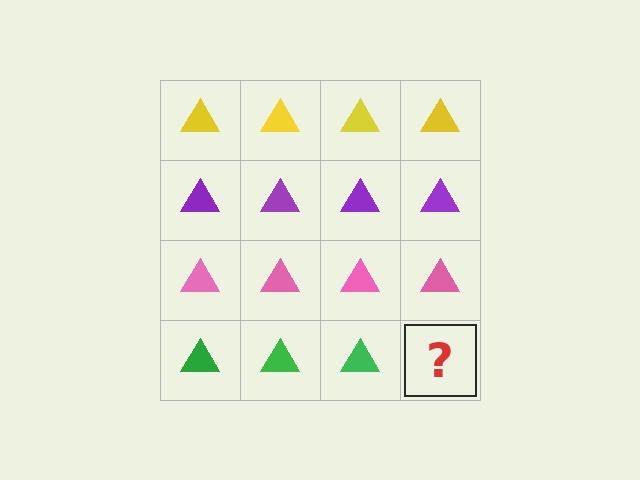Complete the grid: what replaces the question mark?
The question mark should be replaced with a green triangle.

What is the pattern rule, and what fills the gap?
The rule is that each row has a consistent color. The gap should be filled with a green triangle.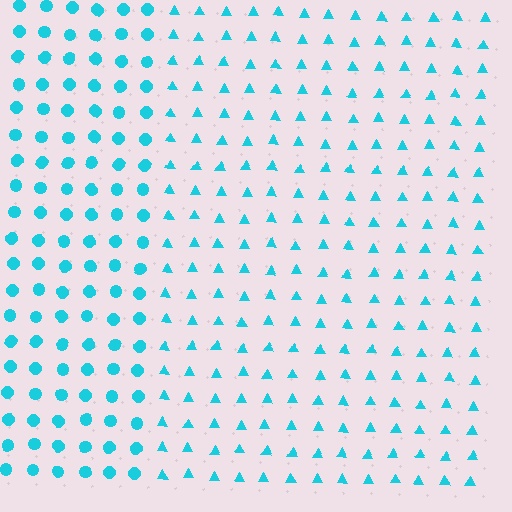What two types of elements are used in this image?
The image uses triangles inside the rectangle region and circles outside it.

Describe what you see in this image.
The image is filled with small cyan elements arranged in a uniform grid. A rectangle-shaped region contains triangles, while the surrounding area contains circles. The boundary is defined purely by the change in element shape.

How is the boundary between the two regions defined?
The boundary is defined by a change in element shape: triangles inside vs. circles outside. All elements share the same color and spacing.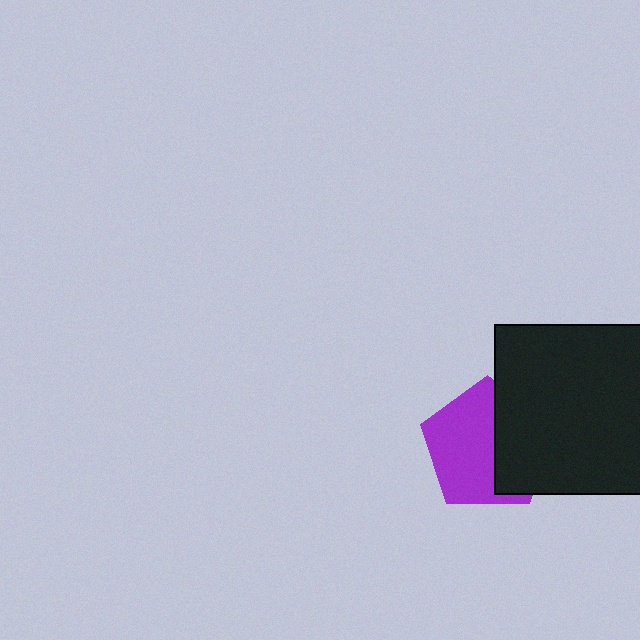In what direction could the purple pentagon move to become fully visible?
The purple pentagon could move left. That would shift it out from behind the black square entirely.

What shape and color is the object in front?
The object in front is a black square.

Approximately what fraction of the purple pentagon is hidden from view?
Roughly 41% of the purple pentagon is hidden behind the black square.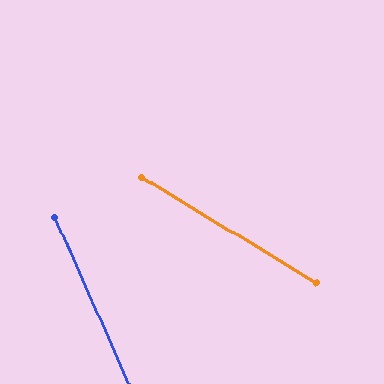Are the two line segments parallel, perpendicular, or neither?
Neither parallel nor perpendicular — they differ by about 35°.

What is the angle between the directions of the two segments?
Approximately 35 degrees.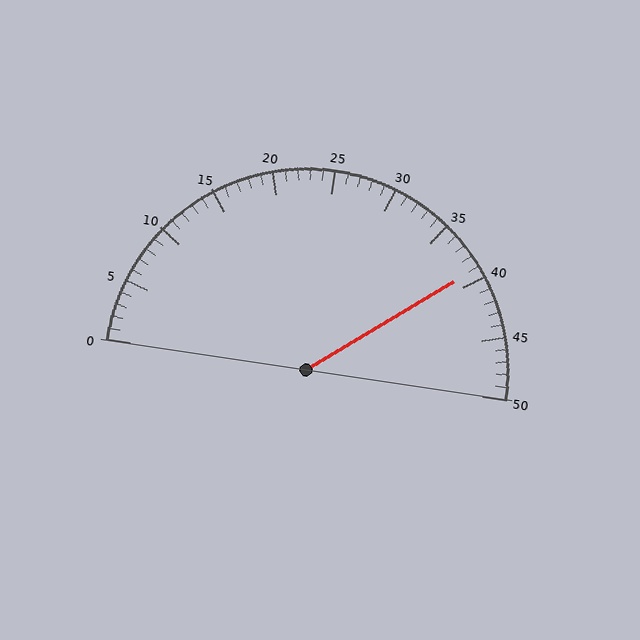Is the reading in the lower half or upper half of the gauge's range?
The reading is in the upper half of the range (0 to 50).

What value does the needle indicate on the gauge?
The needle indicates approximately 39.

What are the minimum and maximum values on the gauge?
The gauge ranges from 0 to 50.